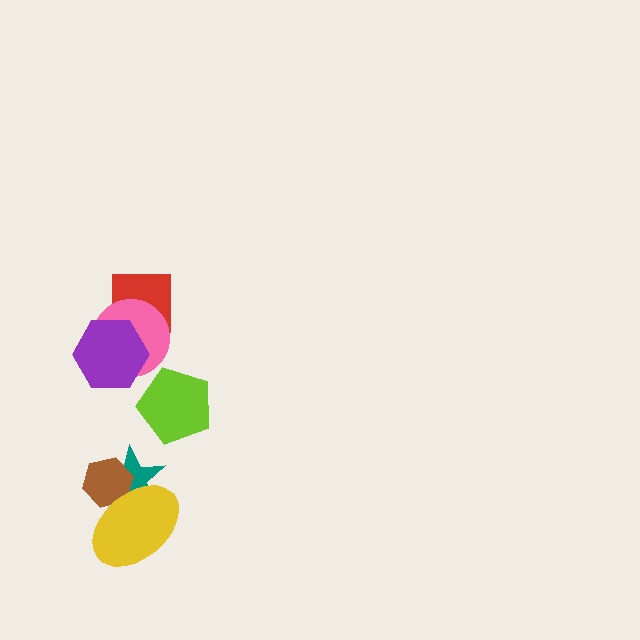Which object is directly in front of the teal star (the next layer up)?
The brown hexagon is directly in front of the teal star.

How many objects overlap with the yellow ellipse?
2 objects overlap with the yellow ellipse.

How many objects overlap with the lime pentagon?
0 objects overlap with the lime pentagon.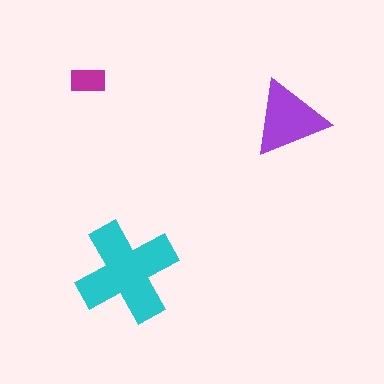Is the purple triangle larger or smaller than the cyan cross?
Smaller.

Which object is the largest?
The cyan cross.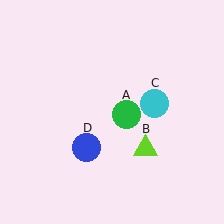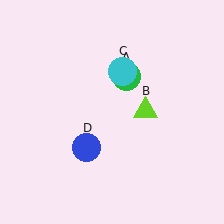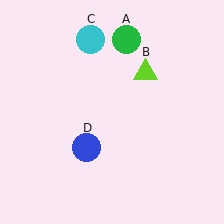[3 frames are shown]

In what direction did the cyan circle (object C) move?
The cyan circle (object C) moved up and to the left.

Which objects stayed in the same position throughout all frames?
Blue circle (object D) remained stationary.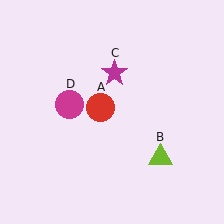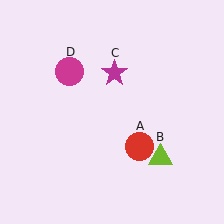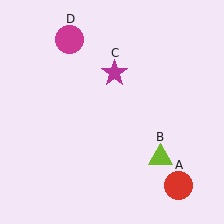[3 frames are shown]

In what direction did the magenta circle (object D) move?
The magenta circle (object D) moved up.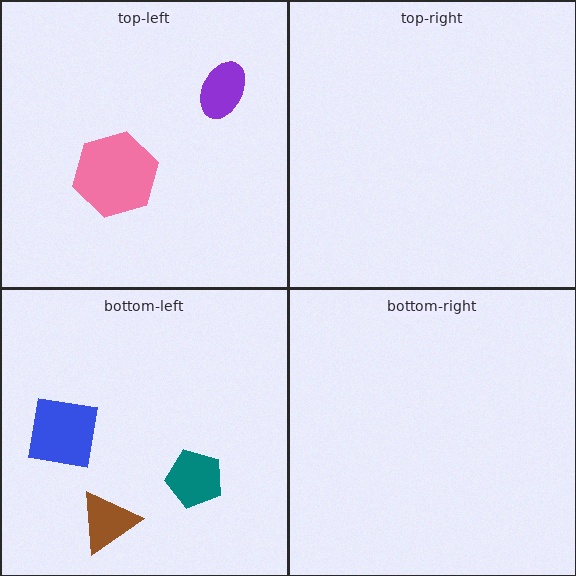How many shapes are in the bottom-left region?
3.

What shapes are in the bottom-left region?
The brown triangle, the blue square, the teal pentagon.